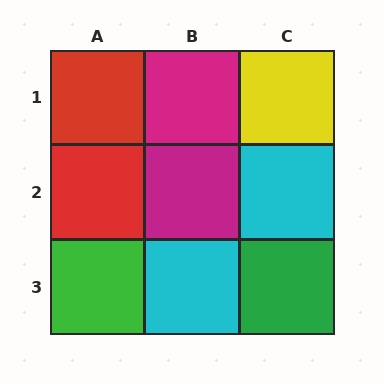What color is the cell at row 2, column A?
Red.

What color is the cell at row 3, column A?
Green.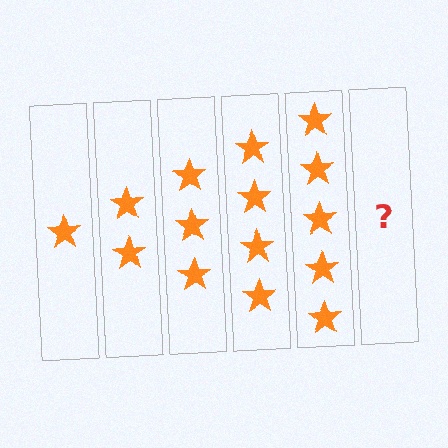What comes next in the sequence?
The next element should be 6 stars.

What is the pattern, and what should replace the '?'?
The pattern is that each step adds one more star. The '?' should be 6 stars.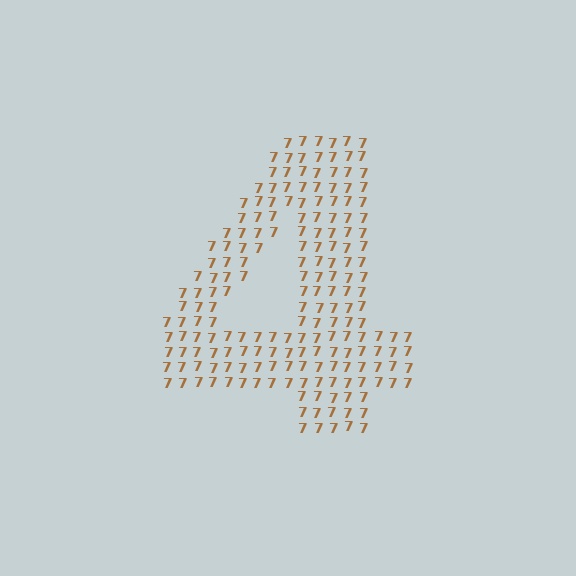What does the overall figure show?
The overall figure shows the digit 4.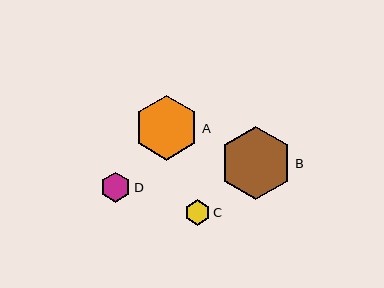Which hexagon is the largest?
Hexagon B is the largest with a size of approximately 73 pixels.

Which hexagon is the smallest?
Hexagon C is the smallest with a size of approximately 25 pixels.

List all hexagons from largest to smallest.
From largest to smallest: B, A, D, C.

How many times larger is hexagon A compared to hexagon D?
Hexagon A is approximately 2.1 times the size of hexagon D.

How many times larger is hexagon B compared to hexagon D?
Hexagon B is approximately 2.4 times the size of hexagon D.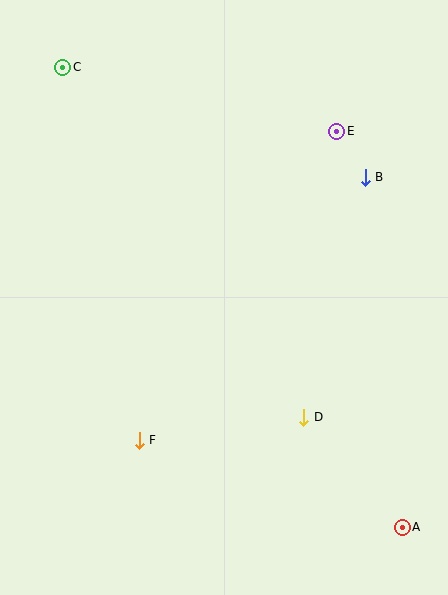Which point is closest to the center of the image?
Point D at (304, 417) is closest to the center.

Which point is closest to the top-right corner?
Point E is closest to the top-right corner.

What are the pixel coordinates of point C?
Point C is at (63, 67).